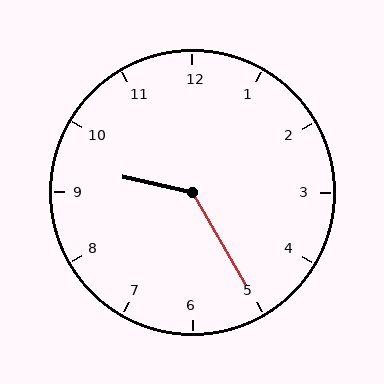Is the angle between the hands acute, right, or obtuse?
It is obtuse.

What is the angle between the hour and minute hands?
Approximately 132 degrees.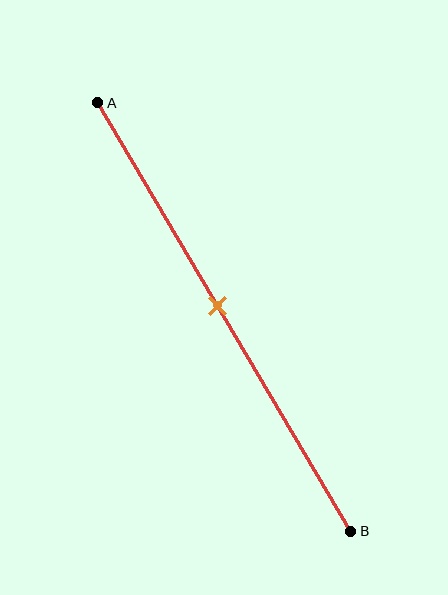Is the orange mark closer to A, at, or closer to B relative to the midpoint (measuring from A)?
The orange mark is approximately at the midpoint of segment AB.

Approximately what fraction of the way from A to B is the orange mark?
The orange mark is approximately 45% of the way from A to B.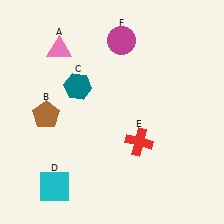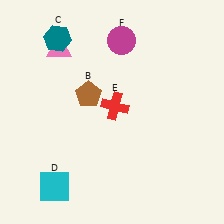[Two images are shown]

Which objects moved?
The objects that moved are: the brown pentagon (B), the teal hexagon (C), the red cross (E).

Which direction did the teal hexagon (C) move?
The teal hexagon (C) moved up.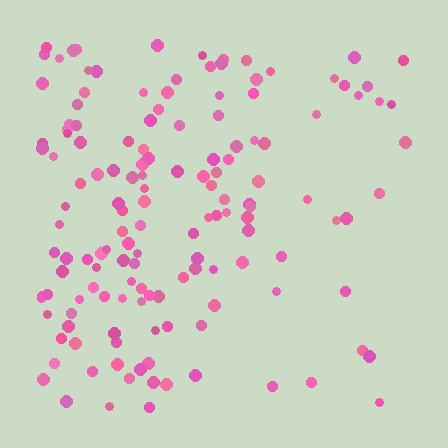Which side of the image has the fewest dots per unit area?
The right.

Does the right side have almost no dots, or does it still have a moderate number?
Still a moderate number, just noticeably fewer than the left.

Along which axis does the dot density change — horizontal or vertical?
Horizontal.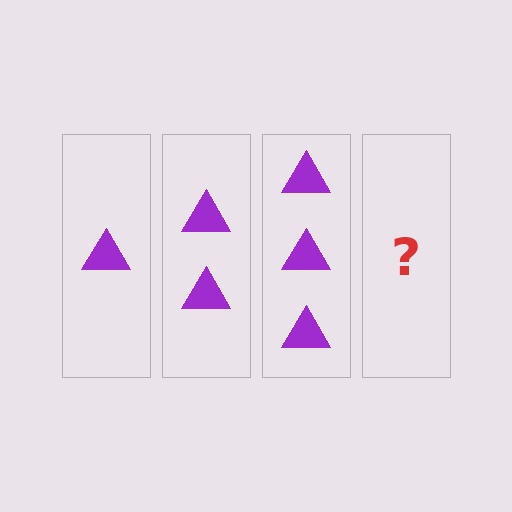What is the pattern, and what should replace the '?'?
The pattern is that each step adds one more triangle. The '?' should be 4 triangles.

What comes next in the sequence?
The next element should be 4 triangles.